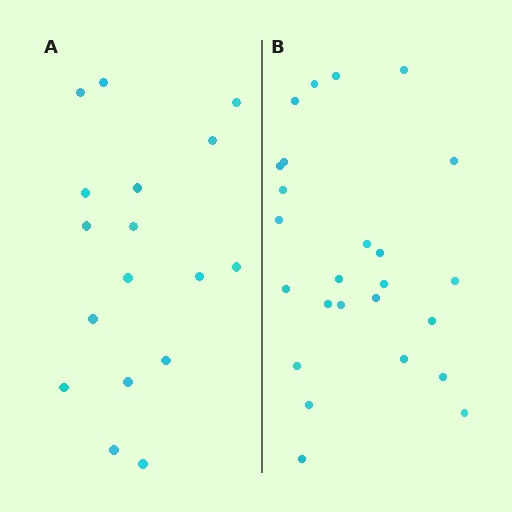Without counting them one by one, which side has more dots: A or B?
Region B (the right region) has more dots.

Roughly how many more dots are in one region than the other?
Region B has roughly 8 or so more dots than region A.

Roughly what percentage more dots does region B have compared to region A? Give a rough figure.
About 45% more.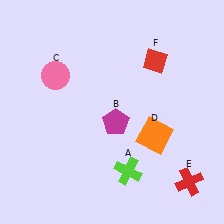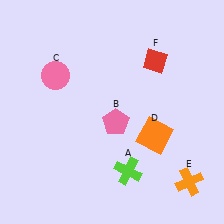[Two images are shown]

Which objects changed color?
B changed from magenta to pink. E changed from red to orange.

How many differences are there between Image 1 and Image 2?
There are 2 differences between the two images.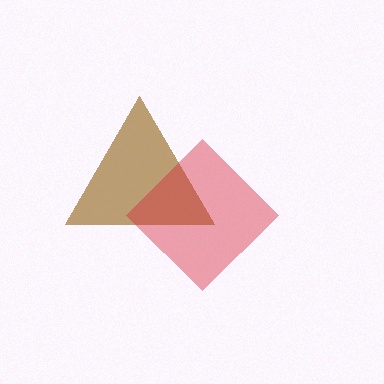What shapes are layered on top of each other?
The layered shapes are: a brown triangle, a red diamond.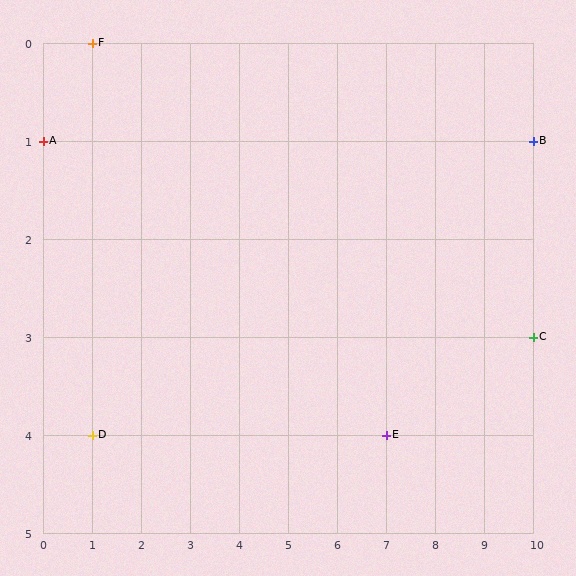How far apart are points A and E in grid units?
Points A and E are 7 columns and 3 rows apart (about 7.6 grid units diagonally).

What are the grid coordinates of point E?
Point E is at grid coordinates (7, 4).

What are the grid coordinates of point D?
Point D is at grid coordinates (1, 4).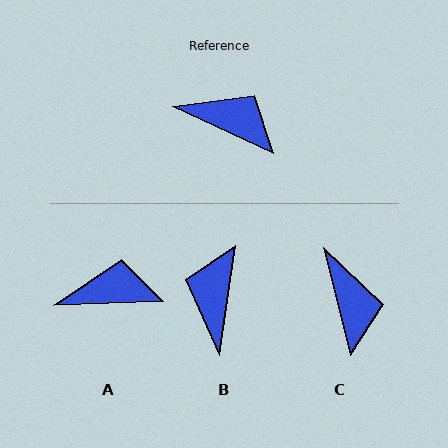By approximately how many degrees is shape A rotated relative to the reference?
Approximately 27 degrees counter-clockwise.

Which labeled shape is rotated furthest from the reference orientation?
B, about 107 degrees away.